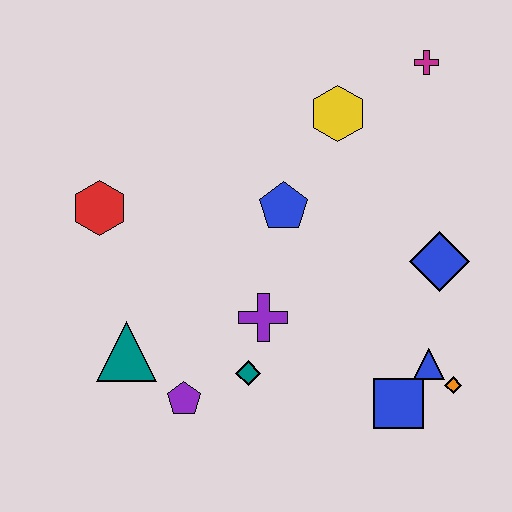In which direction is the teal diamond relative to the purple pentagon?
The teal diamond is to the right of the purple pentagon.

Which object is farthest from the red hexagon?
The orange diamond is farthest from the red hexagon.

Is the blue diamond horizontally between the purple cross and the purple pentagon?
No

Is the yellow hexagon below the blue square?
No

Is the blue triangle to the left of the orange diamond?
Yes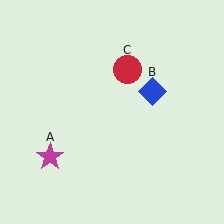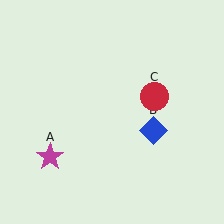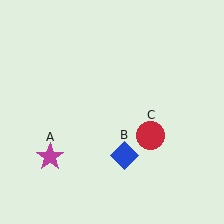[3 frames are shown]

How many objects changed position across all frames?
2 objects changed position: blue diamond (object B), red circle (object C).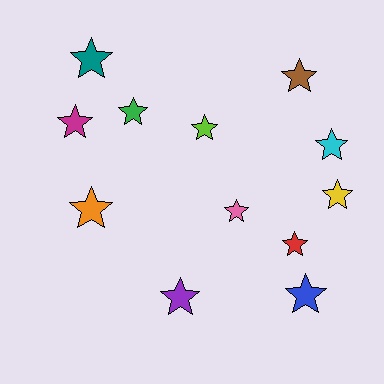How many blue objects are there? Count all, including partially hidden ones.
There is 1 blue object.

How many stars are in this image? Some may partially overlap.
There are 12 stars.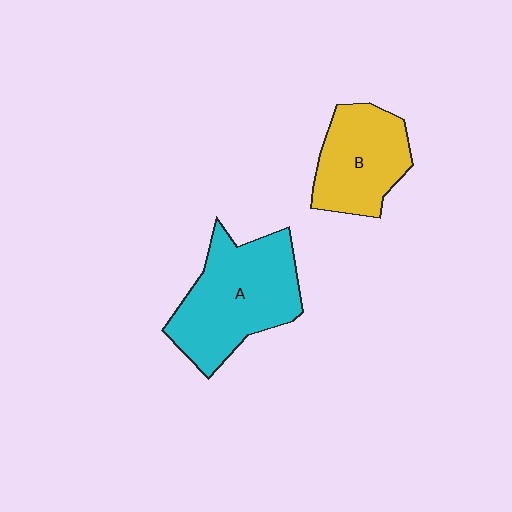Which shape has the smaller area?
Shape B (yellow).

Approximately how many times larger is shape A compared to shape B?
Approximately 1.4 times.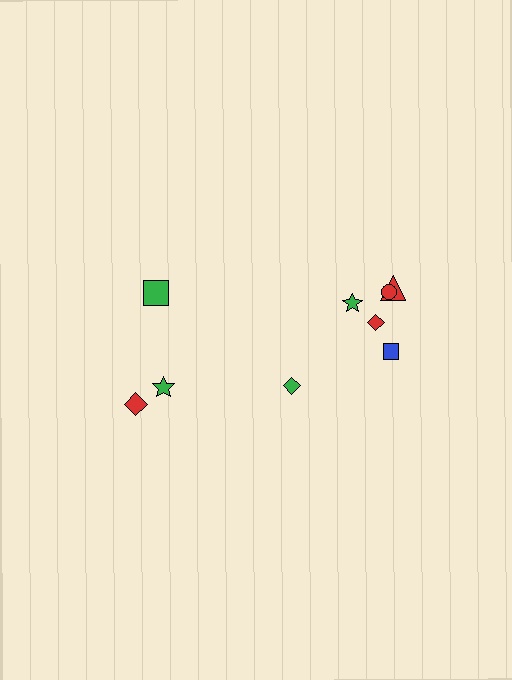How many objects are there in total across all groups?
There are 9 objects.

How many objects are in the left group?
There are 3 objects.